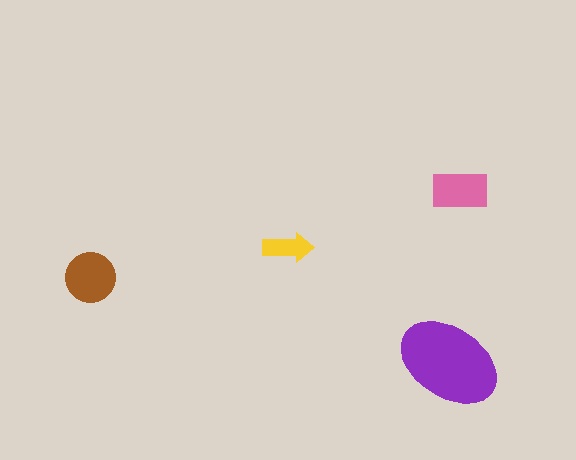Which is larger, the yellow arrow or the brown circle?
The brown circle.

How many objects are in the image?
There are 4 objects in the image.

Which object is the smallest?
The yellow arrow.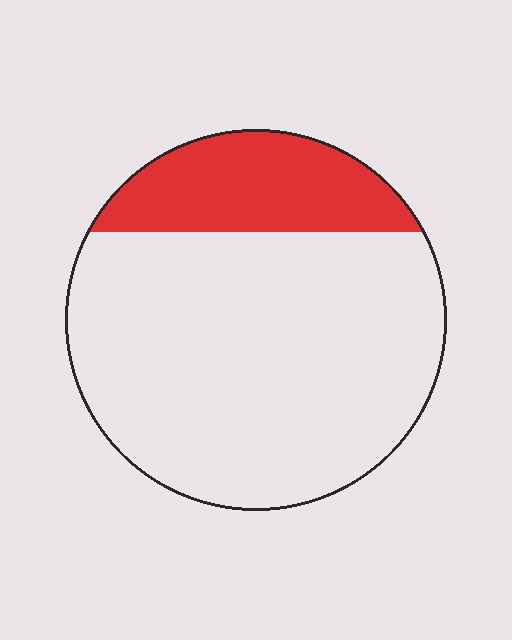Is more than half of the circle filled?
No.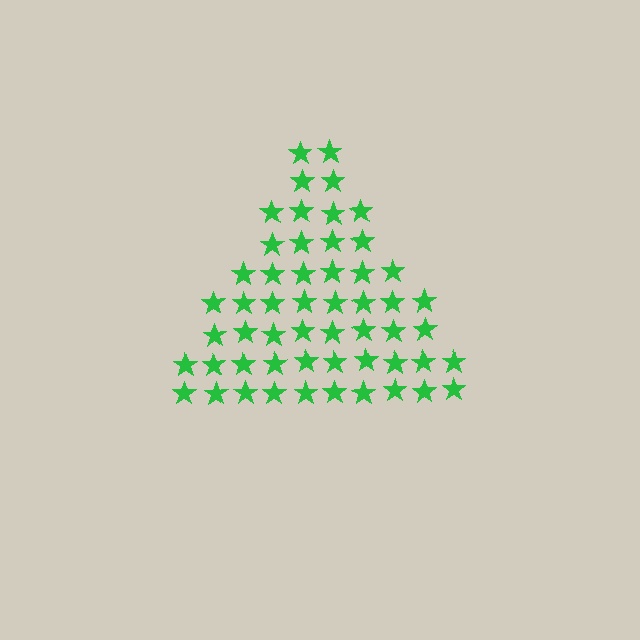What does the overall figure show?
The overall figure shows a triangle.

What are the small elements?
The small elements are stars.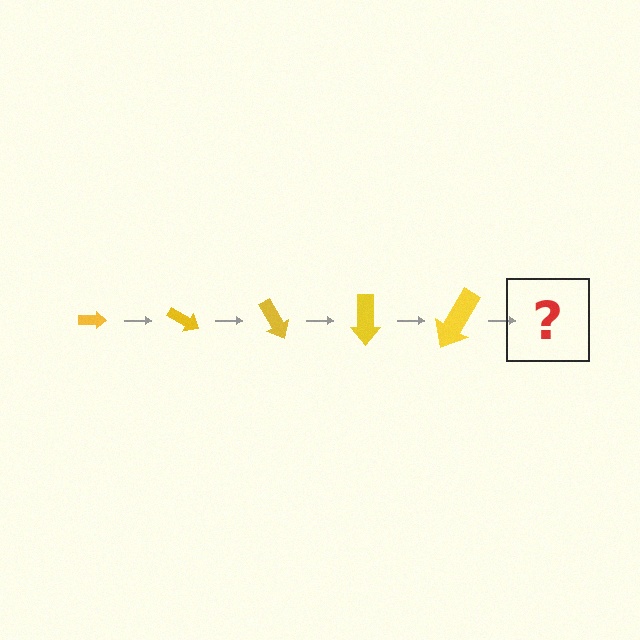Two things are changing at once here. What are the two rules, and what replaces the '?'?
The two rules are that the arrow grows larger each step and it rotates 30 degrees each step. The '?' should be an arrow, larger than the previous one and rotated 150 degrees from the start.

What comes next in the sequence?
The next element should be an arrow, larger than the previous one and rotated 150 degrees from the start.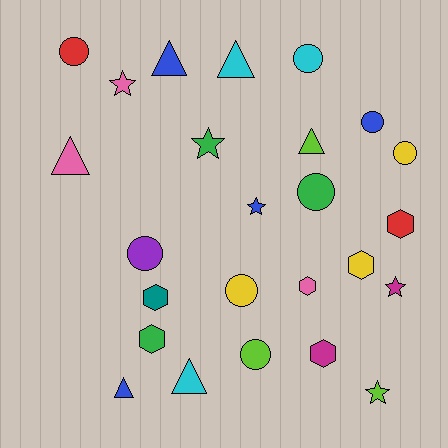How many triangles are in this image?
There are 6 triangles.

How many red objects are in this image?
There are 2 red objects.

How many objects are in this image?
There are 25 objects.